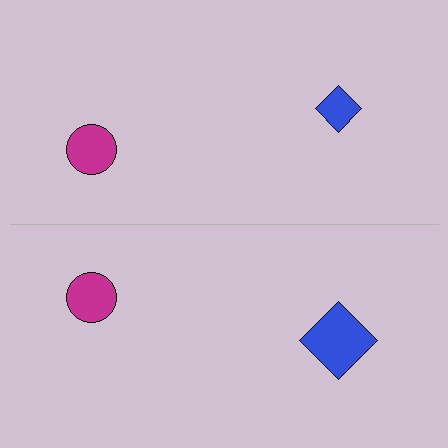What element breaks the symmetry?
The blue diamond on the bottom side has a different size than its mirror counterpart.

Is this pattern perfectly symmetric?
No, the pattern is not perfectly symmetric. The blue diamond on the bottom side has a different size than its mirror counterpart.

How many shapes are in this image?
There are 4 shapes in this image.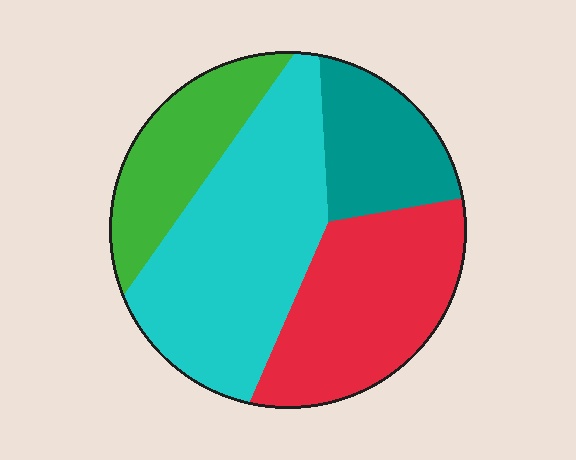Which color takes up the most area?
Cyan, at roughly 40%.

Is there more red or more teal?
Red.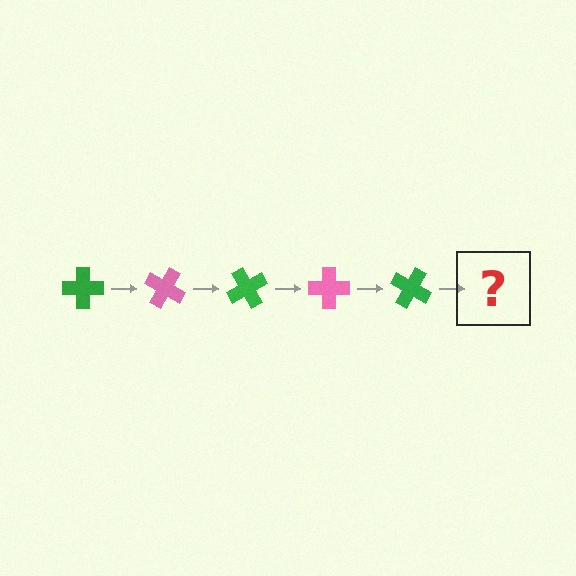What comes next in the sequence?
The next element should be a pink cross, rotated 150 degrees from the start.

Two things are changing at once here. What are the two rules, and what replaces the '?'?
The two rules are that it rotates 30 degrees each step and the color cycles through green and pink. The '?' should be a pink cross, rotated 150 degrees from the start.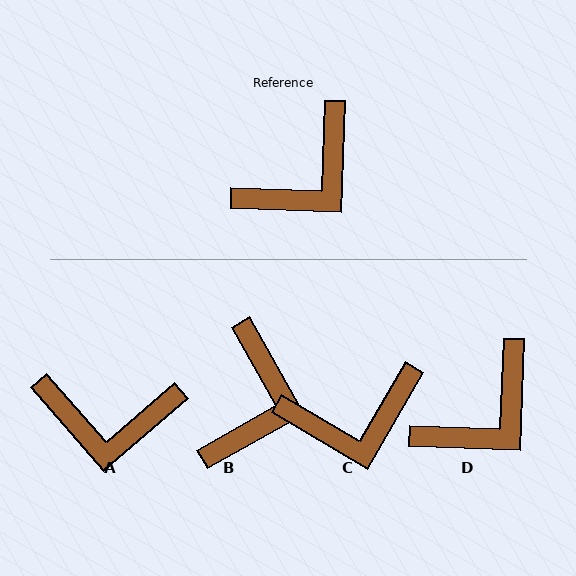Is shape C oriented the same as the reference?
No, it is off by about 28 degrees.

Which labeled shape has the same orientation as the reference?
D.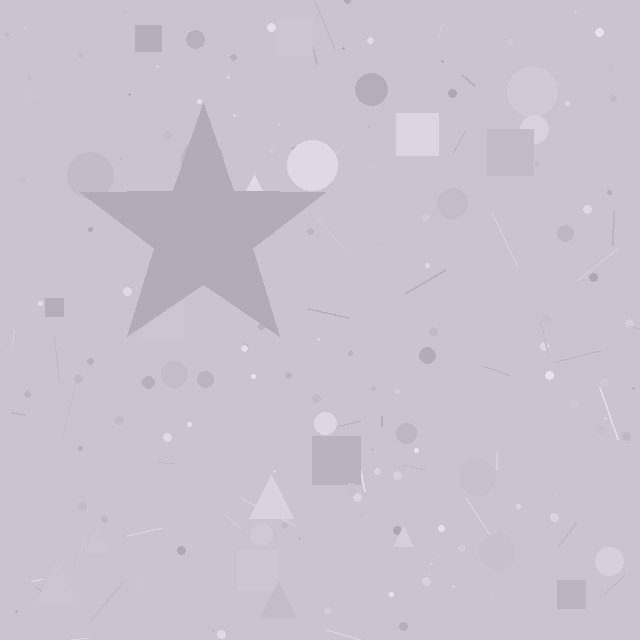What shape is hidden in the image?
A star is hidden in the image.